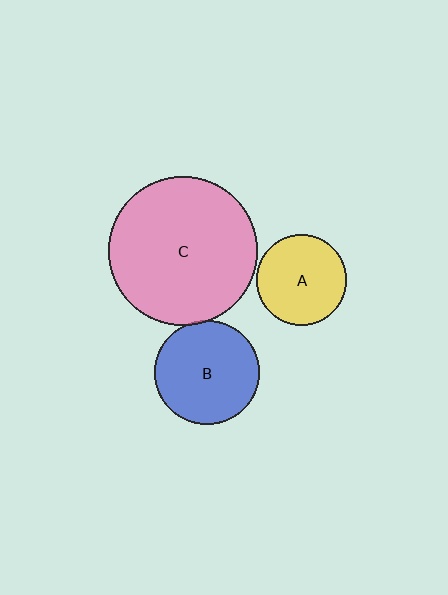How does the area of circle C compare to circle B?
Approximately 2.0 times.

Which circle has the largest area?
Circle C (pink).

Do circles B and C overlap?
Yes.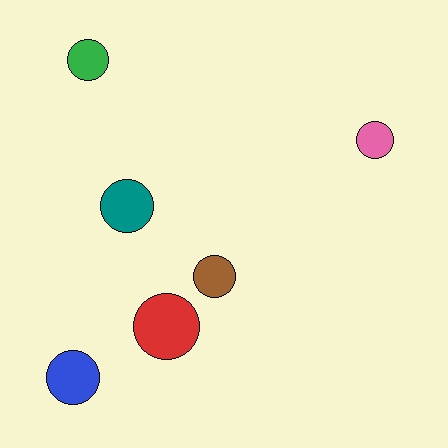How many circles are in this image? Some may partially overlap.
There are 6 circles.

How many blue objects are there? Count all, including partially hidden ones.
There is 1 blue object.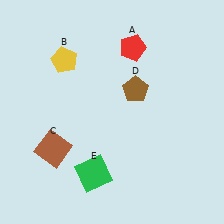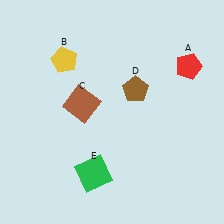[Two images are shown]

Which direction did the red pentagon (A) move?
The red pentagon (A) moved right.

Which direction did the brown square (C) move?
The brown square (C) moved up.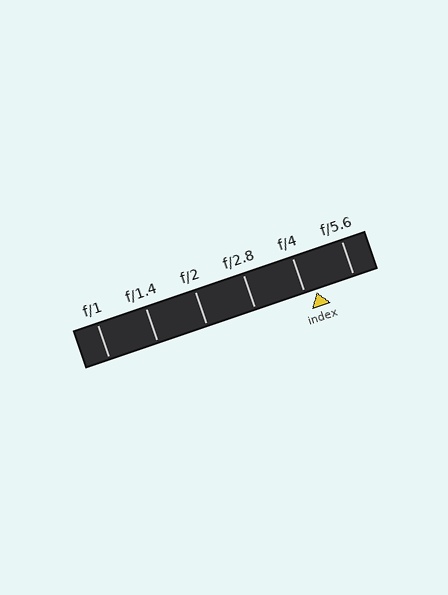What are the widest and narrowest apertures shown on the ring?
The widest aperture shown is f/1 and the narrowest is f/5.6.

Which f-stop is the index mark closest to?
The index mark is closest to f/4.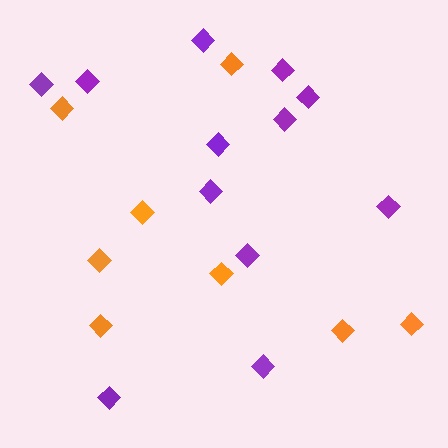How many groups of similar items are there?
There are 2 groups: one group of purple diamonds (12) and one group of orange diamonds (8).